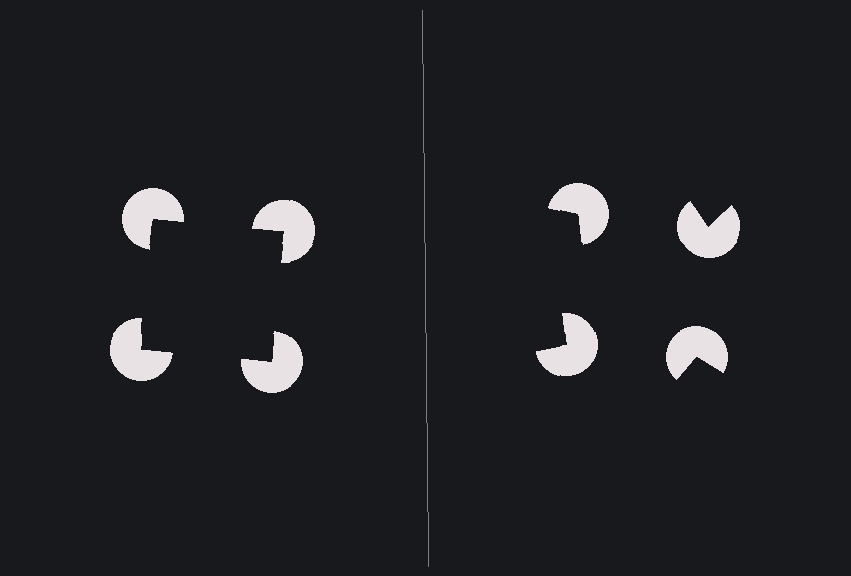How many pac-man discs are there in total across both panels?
8 — 4 on each side.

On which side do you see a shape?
An illusory square appears on the left side. On the right side the wedge cuts are rotated, so no coherent shape forms.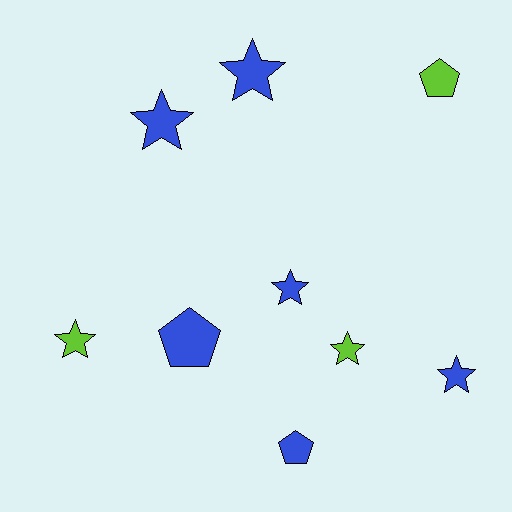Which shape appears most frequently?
Star, with 6 objects.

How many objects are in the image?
There are 9 objects.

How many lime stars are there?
There are 2 lime stars.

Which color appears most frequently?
Blue, with 6 objects.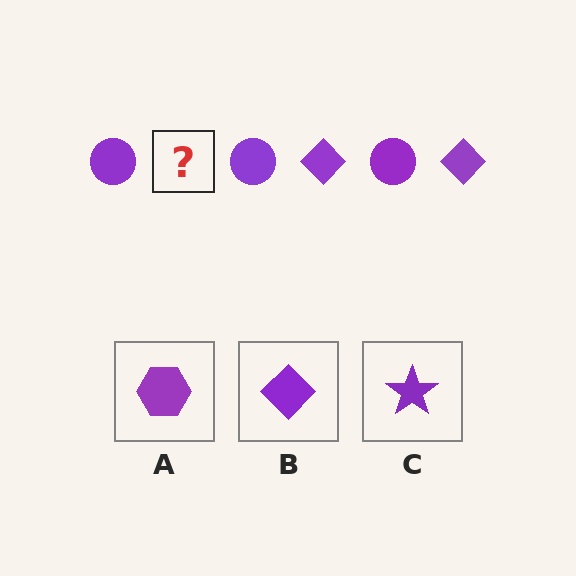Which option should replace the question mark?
Option B.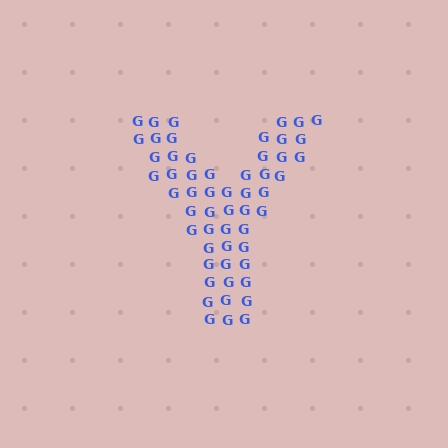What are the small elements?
The small elements are letter G's.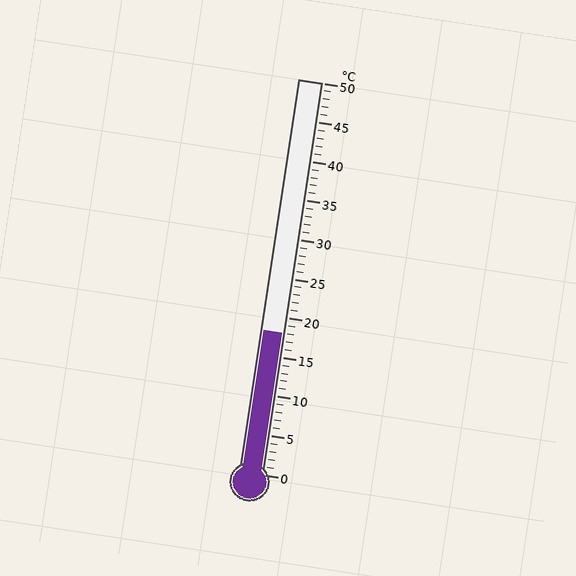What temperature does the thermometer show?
The thermometer shows approximately 18°C.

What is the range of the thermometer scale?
The thermometer scale ranges from 0°C to 50°C.